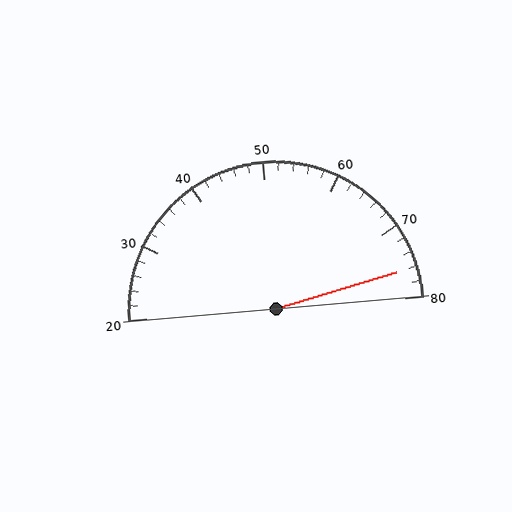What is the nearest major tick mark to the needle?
The nearest major tick mark is 80.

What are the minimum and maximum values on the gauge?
The gauge ranges from 20 to 80.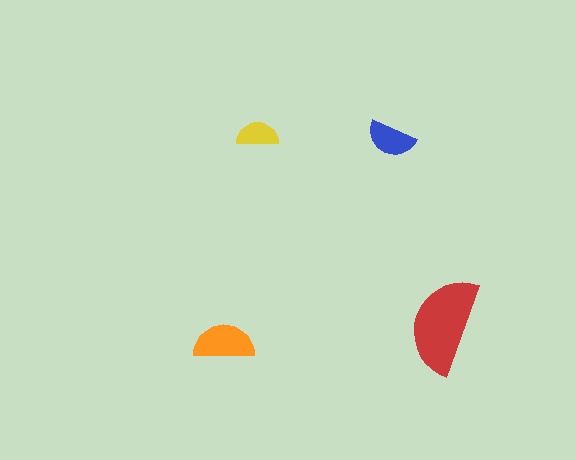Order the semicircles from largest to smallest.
the red one, the orange one, the blue one, the yellow one.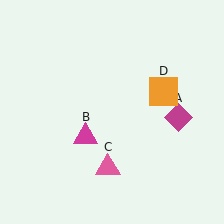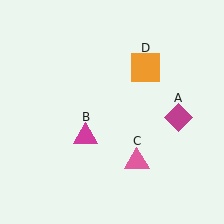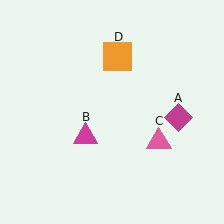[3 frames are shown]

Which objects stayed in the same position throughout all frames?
Magenta diamond (object A) and magenta triangle (object B) remained stationary.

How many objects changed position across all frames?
2 objects changed position: pink triangle (object C), orange square (object D).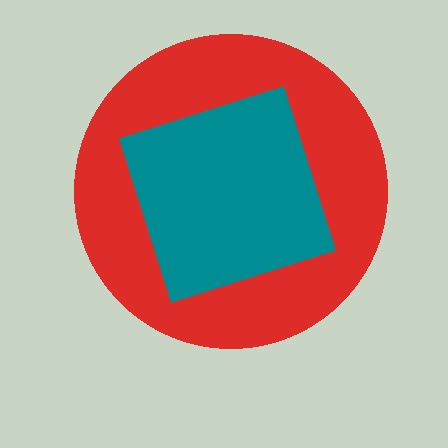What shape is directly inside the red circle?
The teal diamond.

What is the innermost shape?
The teal diamond.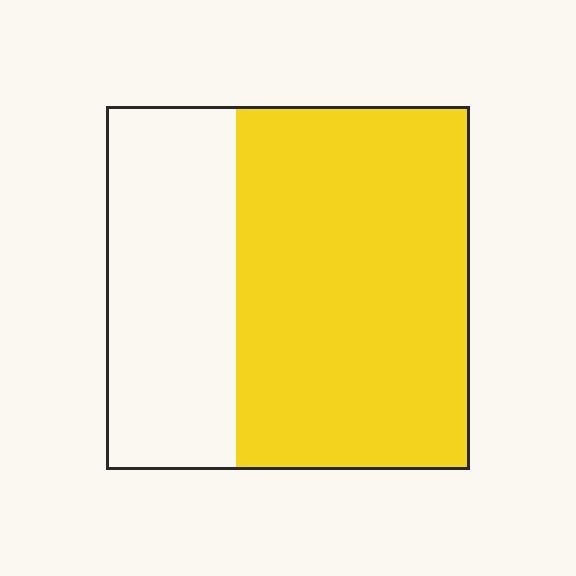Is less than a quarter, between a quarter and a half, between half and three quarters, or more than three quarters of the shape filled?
Between half and three quarters.